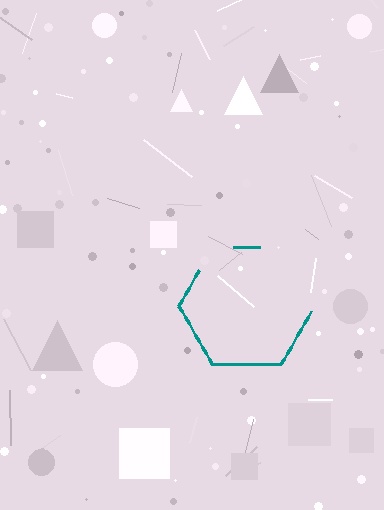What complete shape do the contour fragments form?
The contour fragments form a hexagon.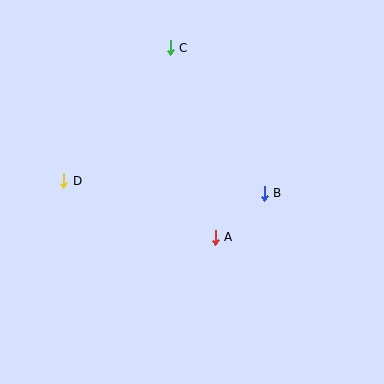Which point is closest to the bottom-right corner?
Point A is closest to the bottom-right corner.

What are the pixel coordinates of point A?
Point A is at (215, 237).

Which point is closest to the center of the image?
Point A at (215, 237) is closest to the center.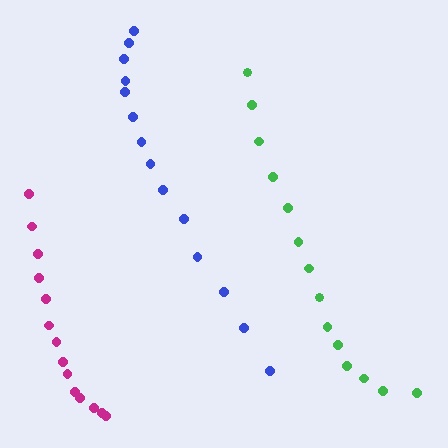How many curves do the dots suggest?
There are 3 distinct paths.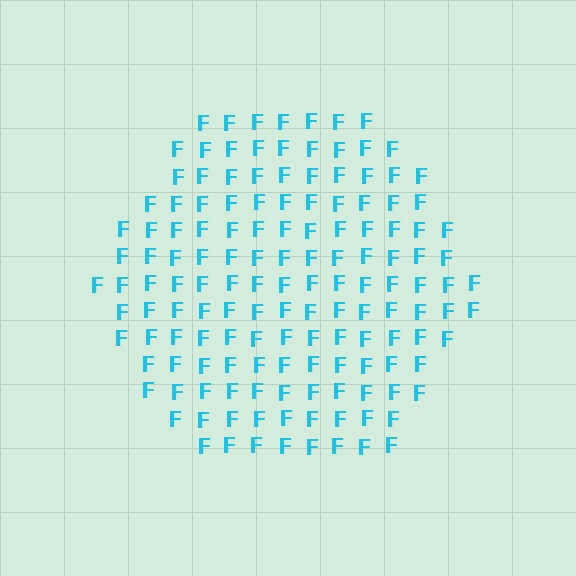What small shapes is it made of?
It is made of small letter F's.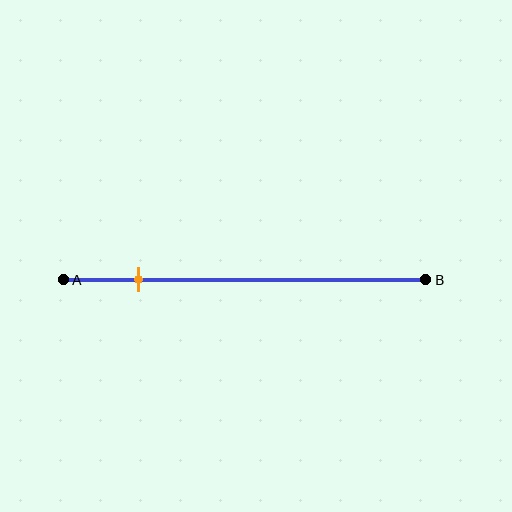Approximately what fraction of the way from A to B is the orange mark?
The orange mark is approximately 20% of the way from A to B.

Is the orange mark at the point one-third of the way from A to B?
No, the mark is at about 20% from A, not at the 33% one-third point.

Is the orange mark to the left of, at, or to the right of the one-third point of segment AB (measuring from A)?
The orange mark is to the left of the one-third point of segment AB.